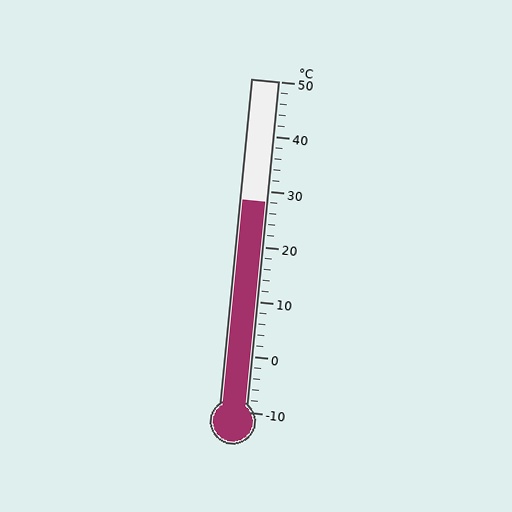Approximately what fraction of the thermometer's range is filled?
The thermometer is filled to approximately 65% of its range.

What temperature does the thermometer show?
The thermometer shows approximately 28°C.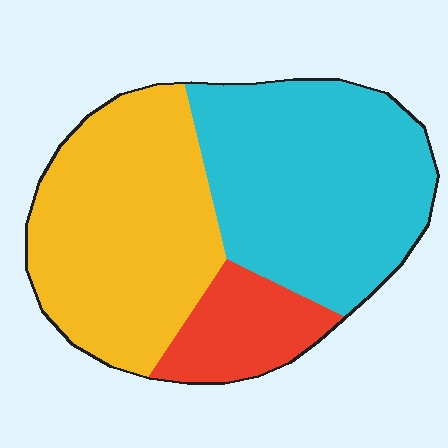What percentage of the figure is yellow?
Yellow covers 42% of the figure.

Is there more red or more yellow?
Yellow.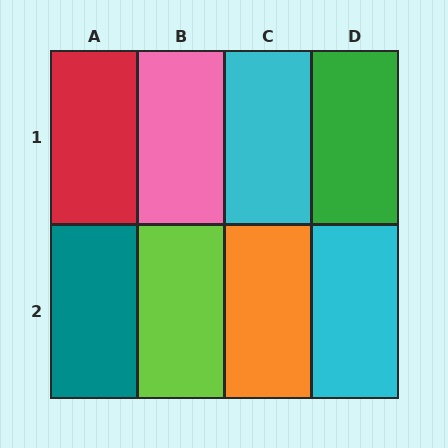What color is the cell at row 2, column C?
Orange.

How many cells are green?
1 cell is green.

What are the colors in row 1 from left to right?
Red, pink, cyan, green.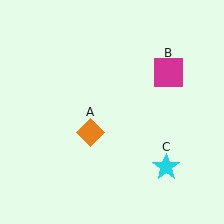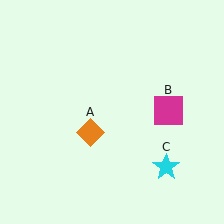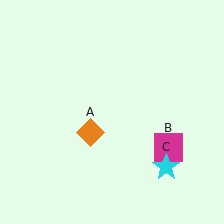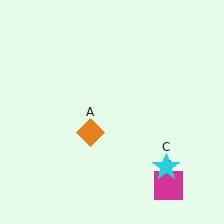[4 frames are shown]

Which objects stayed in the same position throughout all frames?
Orange diamond (object A) and cyan star (object C) remained stationary.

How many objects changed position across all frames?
1 object changed position: magenta square (object B).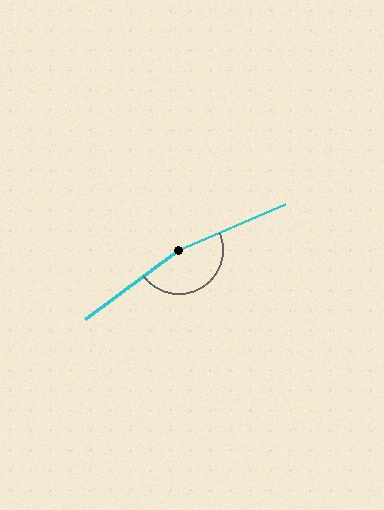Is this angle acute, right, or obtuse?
It is obtuse.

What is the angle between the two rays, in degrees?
Approximately 167 degrees.